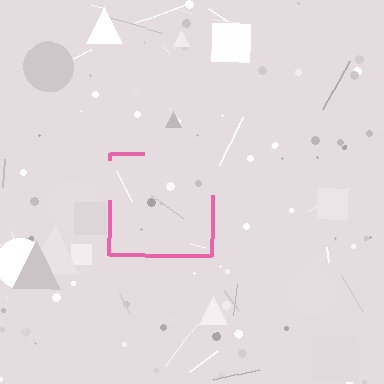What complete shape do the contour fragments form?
The contour fragments form a square.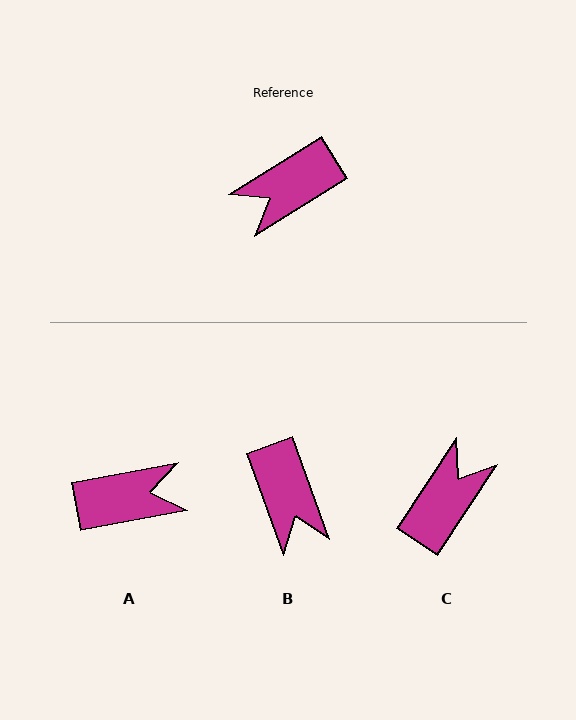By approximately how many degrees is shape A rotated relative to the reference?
Approximately 158 degrees counter-clockwise.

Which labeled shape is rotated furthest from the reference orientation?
A, about 158 degrees away.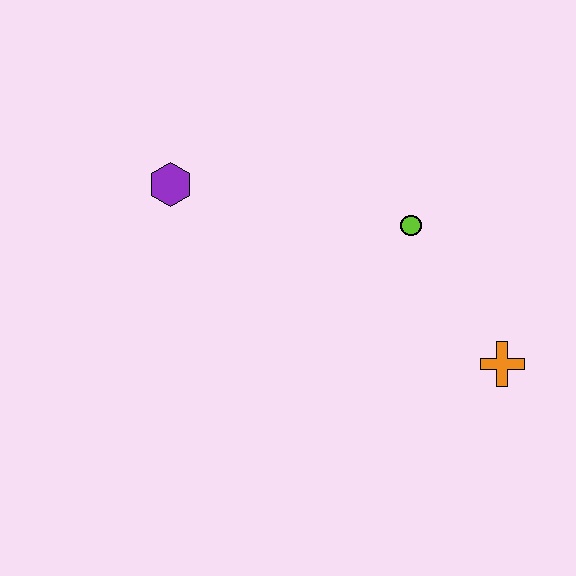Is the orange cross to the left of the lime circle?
No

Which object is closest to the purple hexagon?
The lime circle is closest to the purple hexagon.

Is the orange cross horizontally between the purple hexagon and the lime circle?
No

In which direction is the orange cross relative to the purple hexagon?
The orange cross is to the right of the purple hexagon.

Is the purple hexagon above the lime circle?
Yes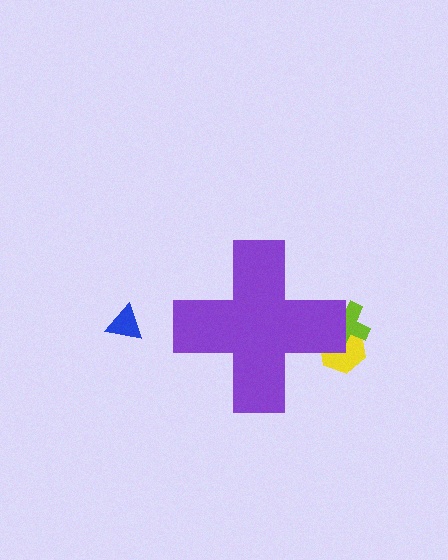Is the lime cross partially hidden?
Yes, the lime cross is partially hidden behind the purple cross.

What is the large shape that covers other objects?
A purple cross.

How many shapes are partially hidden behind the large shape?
2 shapes are partially hidden.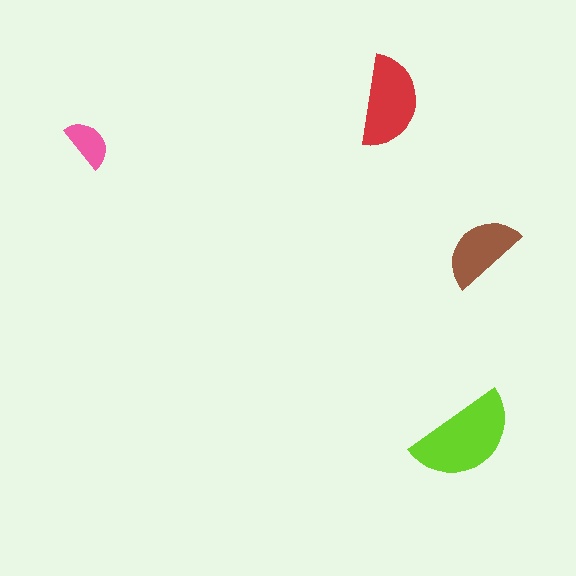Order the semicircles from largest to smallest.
the lime one, the red one, the brown one, the pink one.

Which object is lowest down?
The lime semicircle is bottommost.